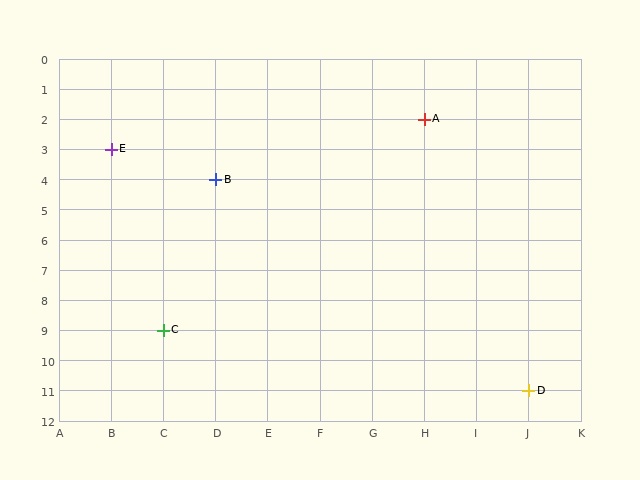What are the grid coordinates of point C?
Point C is at grid coordinates (C, 9).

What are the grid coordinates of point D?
Point D is at grid coordinates (J, 11).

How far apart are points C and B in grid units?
Points C and B are 1 column and 5 rows apart (about 5.1 grid units diagonally).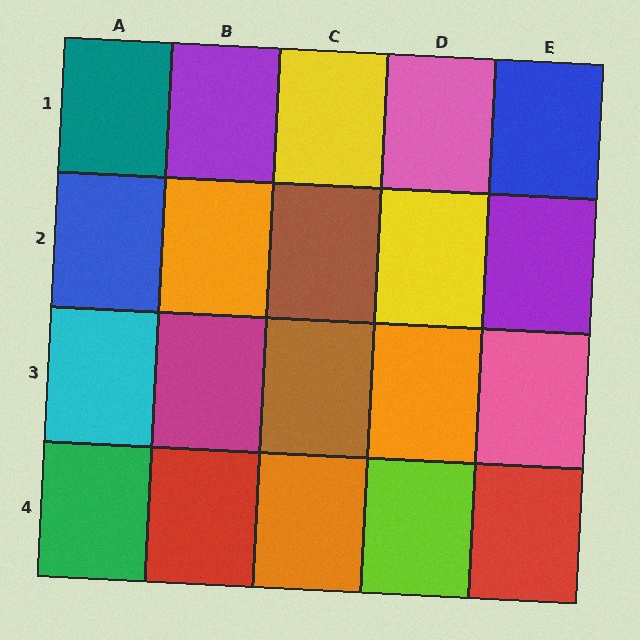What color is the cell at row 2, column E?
Purple.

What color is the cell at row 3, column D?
Orange.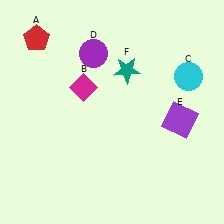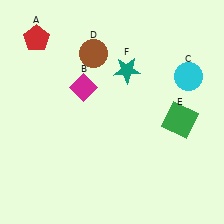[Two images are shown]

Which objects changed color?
D changed from purple to brown. E changed from purple to green.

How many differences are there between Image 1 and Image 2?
There are 2 differences between the two images.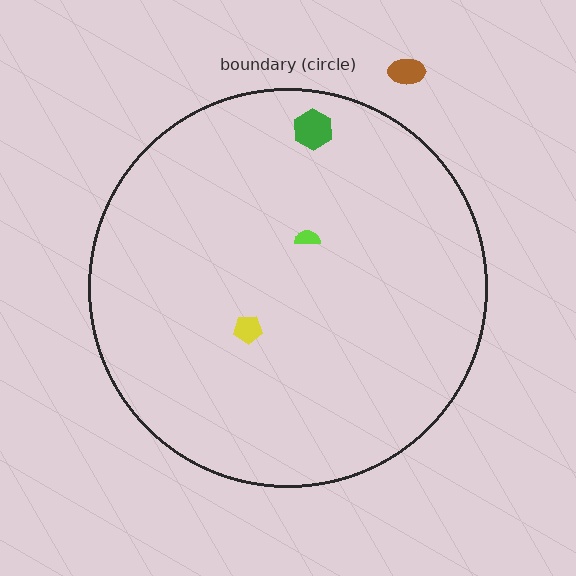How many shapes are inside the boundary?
3 inside, 1 outside.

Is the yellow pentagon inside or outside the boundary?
Inside.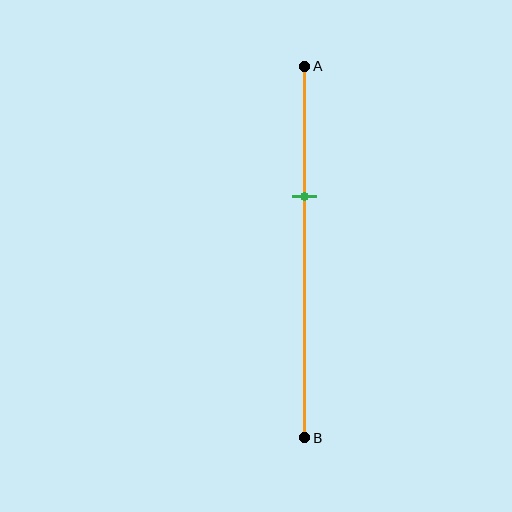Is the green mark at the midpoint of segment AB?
No, the mark is at about 35% from A, not at the 50% midpoint.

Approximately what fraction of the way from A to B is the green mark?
The green mark is approximately 35% of the way from A to B.